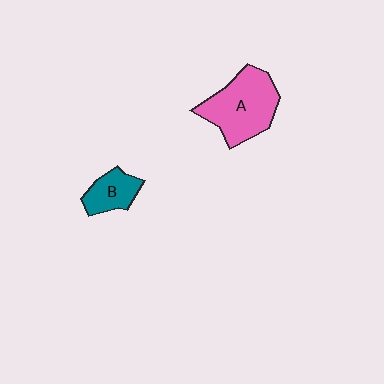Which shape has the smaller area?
Shape B (teal).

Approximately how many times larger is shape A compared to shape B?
Approximately 2.2 times.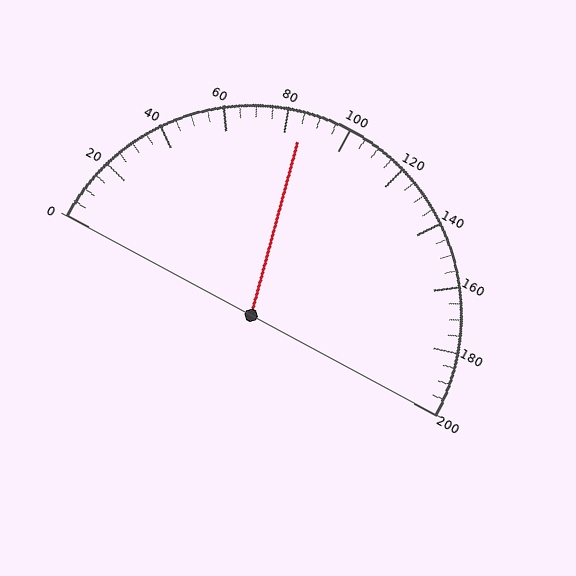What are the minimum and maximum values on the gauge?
The gauge ranges from 0 to 200.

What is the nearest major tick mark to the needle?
The nearest major tick mark is 80.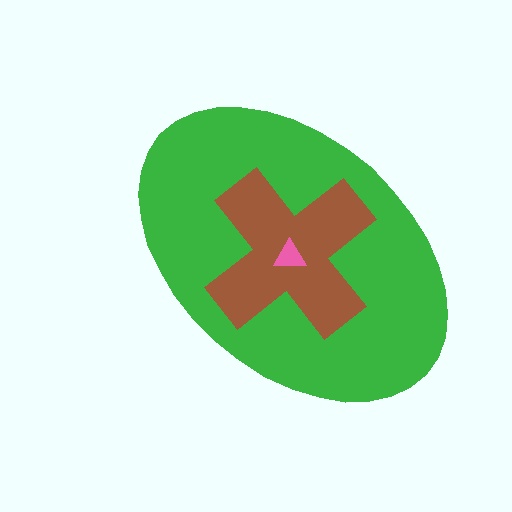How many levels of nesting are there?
3.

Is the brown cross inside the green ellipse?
Yes.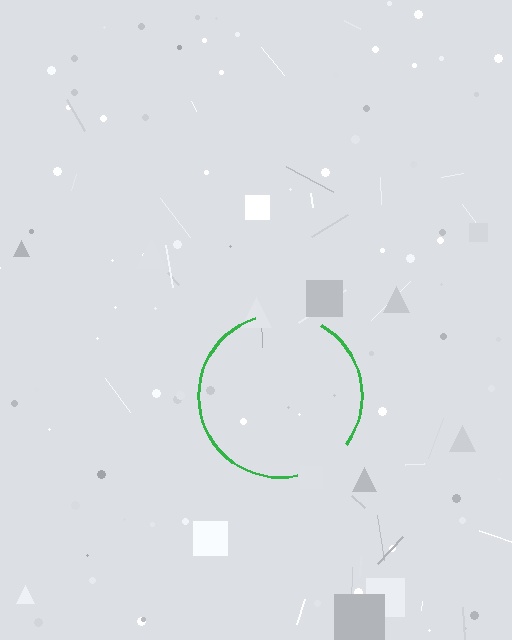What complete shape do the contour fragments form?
The contour fragments form a circle.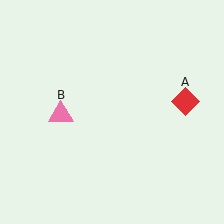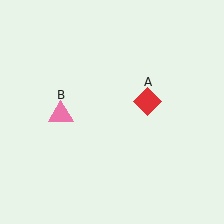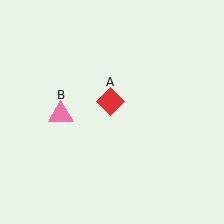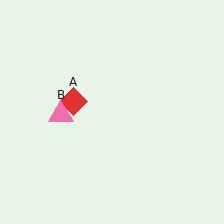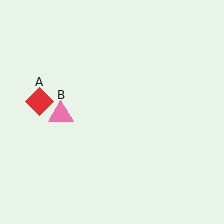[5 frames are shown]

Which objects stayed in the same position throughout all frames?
Pink triangle (object B) remained stationary.